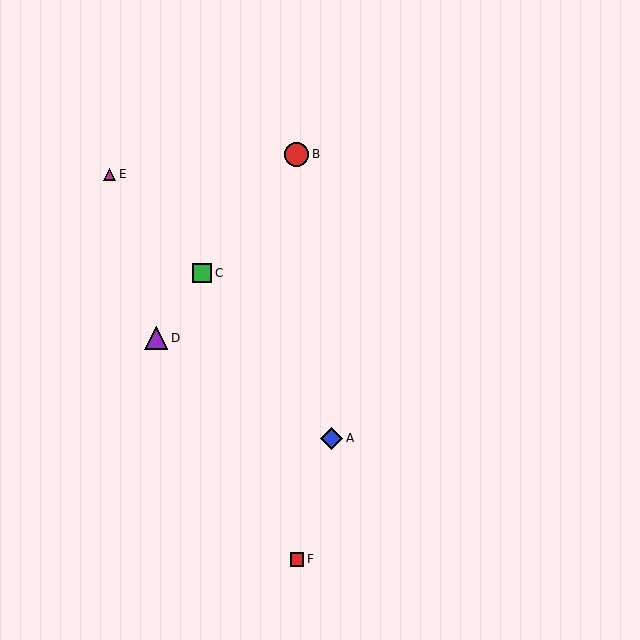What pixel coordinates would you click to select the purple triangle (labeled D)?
Click at (156, 338) to select the purple triangle D.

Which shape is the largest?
The red circle (labeled B) is the largest.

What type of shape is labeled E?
Shape E is a magenta triangle.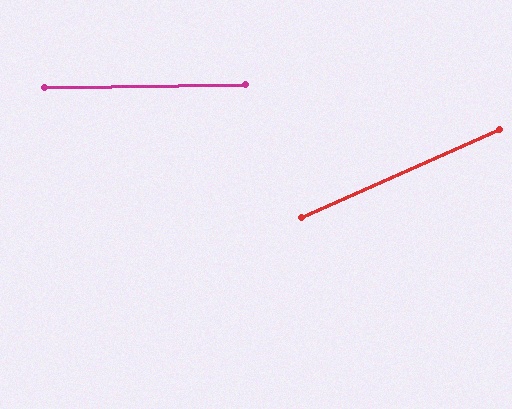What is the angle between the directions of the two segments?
Approximately 23 degrees.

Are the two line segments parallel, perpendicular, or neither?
Neither parallel nor perpendicular — they differ by about 23°.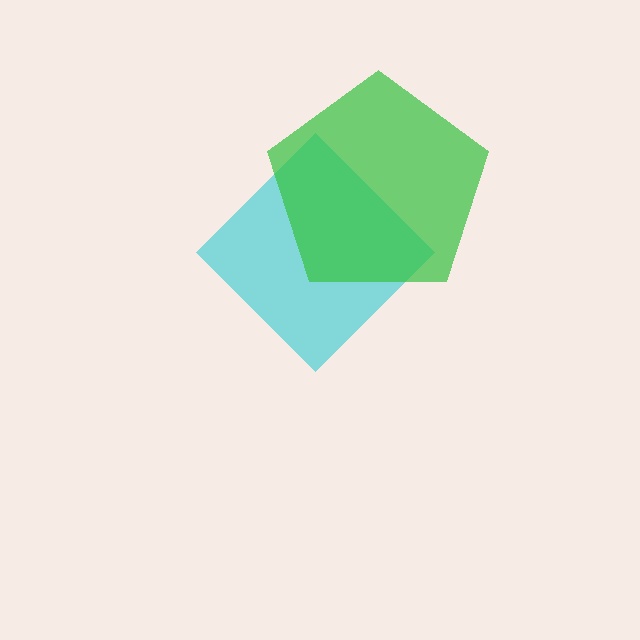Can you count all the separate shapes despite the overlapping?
Yes, there are 2 separate shapes.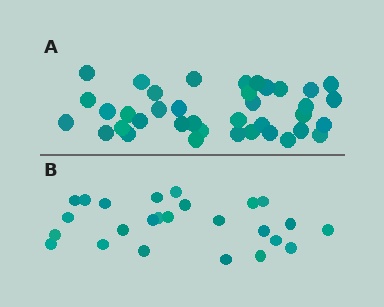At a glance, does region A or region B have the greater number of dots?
Region A (the top region) has more dots.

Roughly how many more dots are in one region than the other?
Region A has approximately 15 more dots than region B.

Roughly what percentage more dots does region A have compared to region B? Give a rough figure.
About 50% more.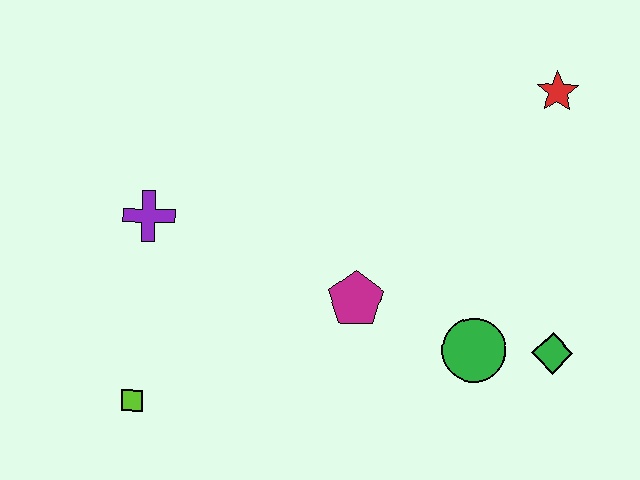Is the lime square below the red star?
Yes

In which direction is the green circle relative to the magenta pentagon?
The green circle is to the right of the magenta pentagon.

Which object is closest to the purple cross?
The lime square is closest to the purple cross.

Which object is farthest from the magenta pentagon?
The red star is farthest from the magenta pentagon.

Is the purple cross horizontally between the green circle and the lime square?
Yes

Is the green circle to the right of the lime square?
Yes